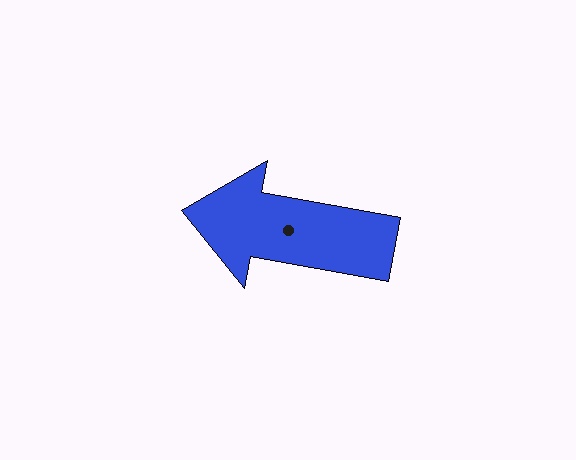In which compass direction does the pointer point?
West.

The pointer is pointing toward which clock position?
Roughly 9 o'clock.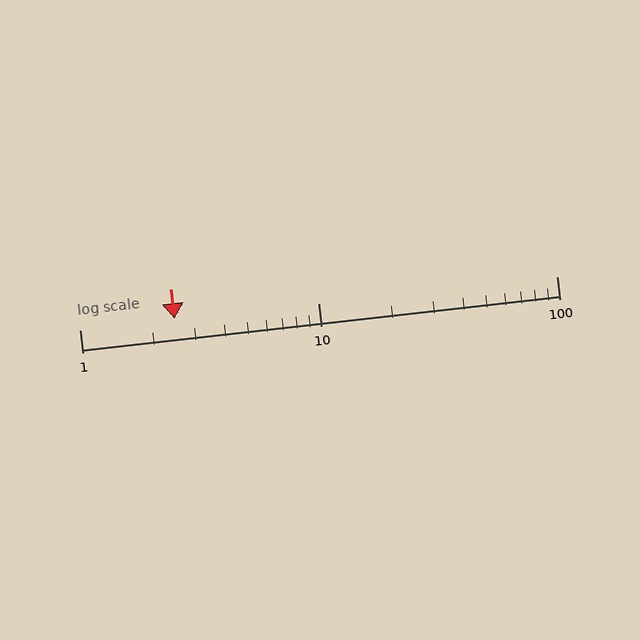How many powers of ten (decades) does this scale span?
The scale spans 2 decades, from 1 to 100.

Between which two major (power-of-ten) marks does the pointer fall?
The pointer is between 1 and 10.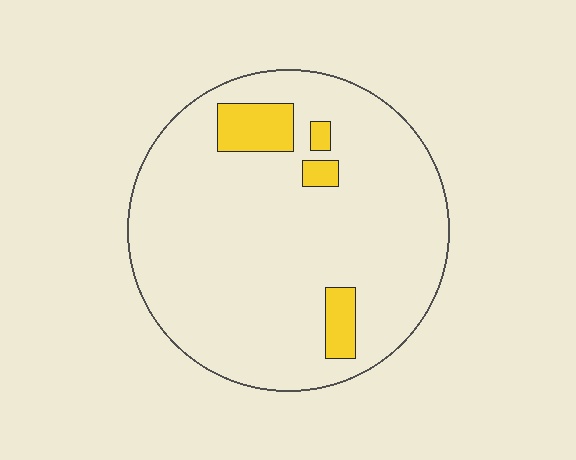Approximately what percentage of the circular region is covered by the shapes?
Approximately 10%.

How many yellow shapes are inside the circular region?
4.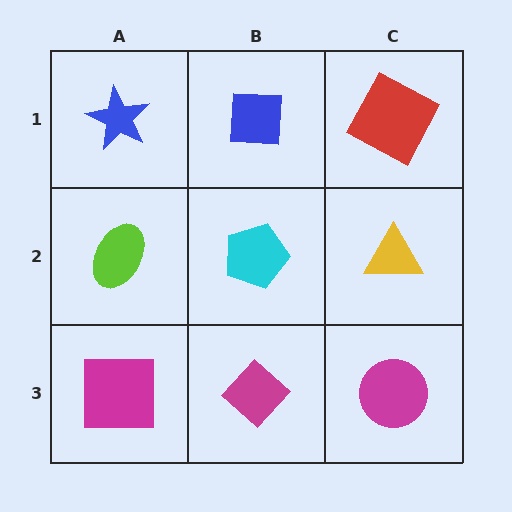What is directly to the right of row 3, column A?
A magenta diamond.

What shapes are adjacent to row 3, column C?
A yellow triangle (row 2, column C), a magenta diamond (row 3, column B).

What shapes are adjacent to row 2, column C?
A red square (row 1, column C), a magenta circle (row 3, column C), a cyan pentagon (row 2, column B).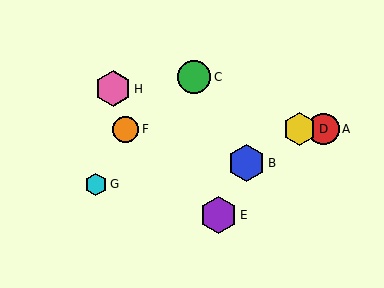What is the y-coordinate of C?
Object C is at y≈77.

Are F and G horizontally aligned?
No, F is at y≈129 and G is at y≈184.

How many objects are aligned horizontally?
3 objects (A, D, F) are aligned horizontally.